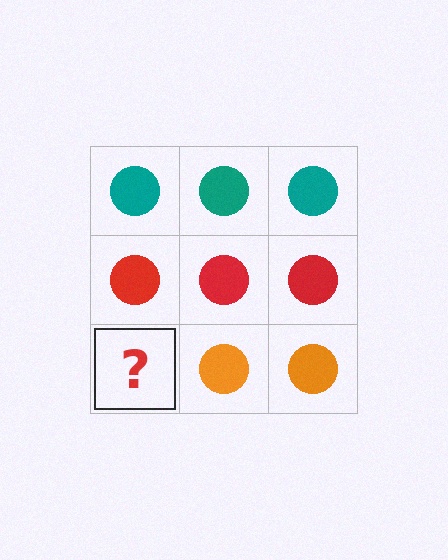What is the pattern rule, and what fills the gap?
The rule is that each row has a consistent color. The gap should be filled with an orange circle.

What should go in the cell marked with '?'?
The missing cell should contain an orange circle.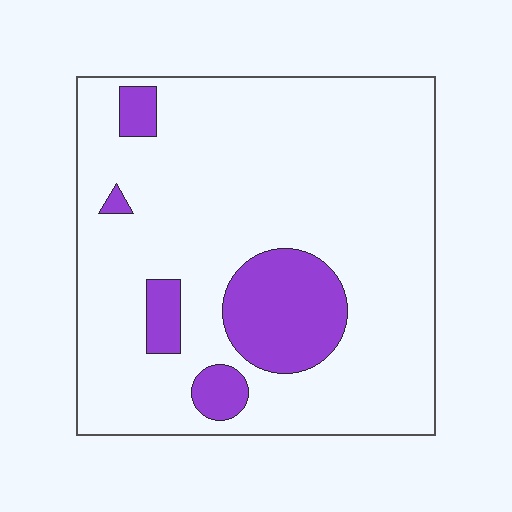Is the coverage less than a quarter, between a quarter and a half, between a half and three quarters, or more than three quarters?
Less than a quarter.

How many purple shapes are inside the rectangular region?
5.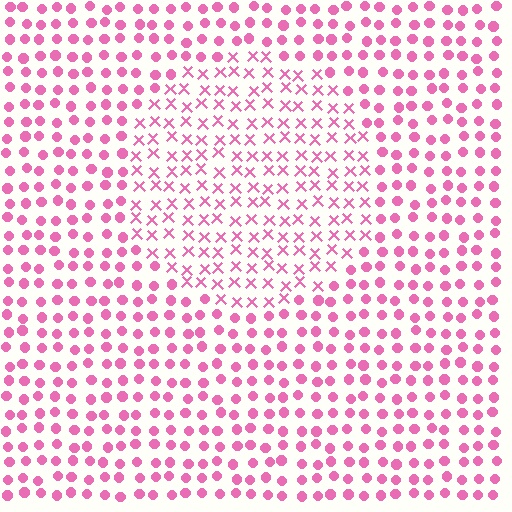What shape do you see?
I see a circle.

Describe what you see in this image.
The image is filled with small pink elements arranged in a uniform grid. A circle-shaped region contains X marks, while the surrounding area contains circles. The boundary is defined purely by the change in element shape.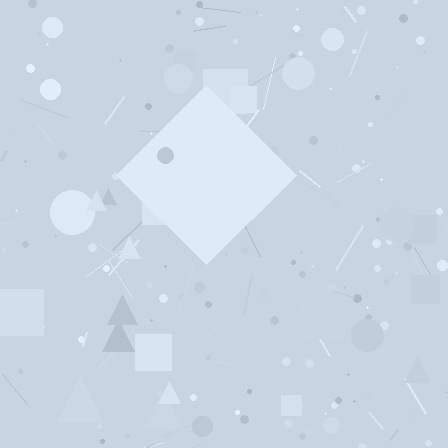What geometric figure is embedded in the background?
A diamond is embedded in the background.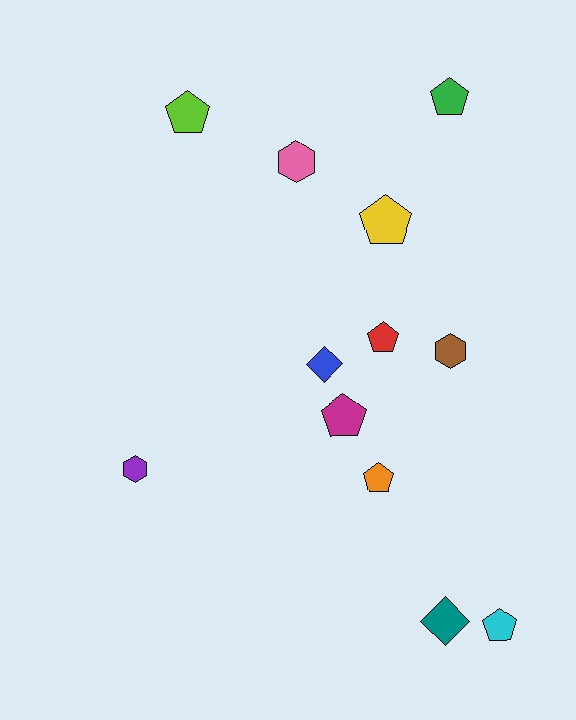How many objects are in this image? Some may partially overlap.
There are 12 objects.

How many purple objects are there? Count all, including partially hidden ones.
There is 1 purple object.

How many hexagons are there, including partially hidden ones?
There are 3 hexagons.